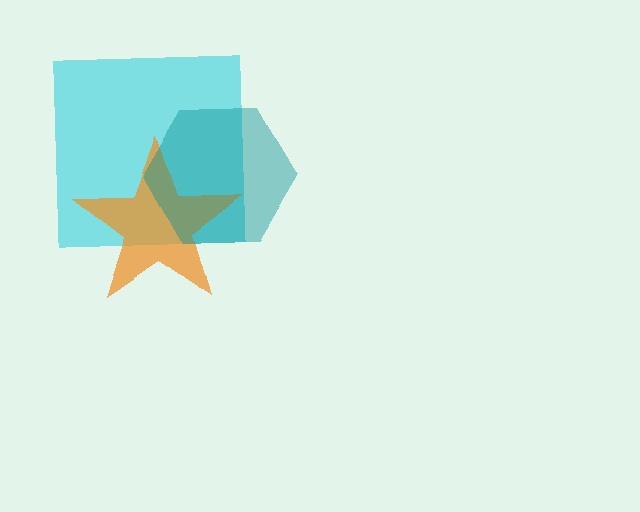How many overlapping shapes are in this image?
There are 3 overlapping shapes in the image.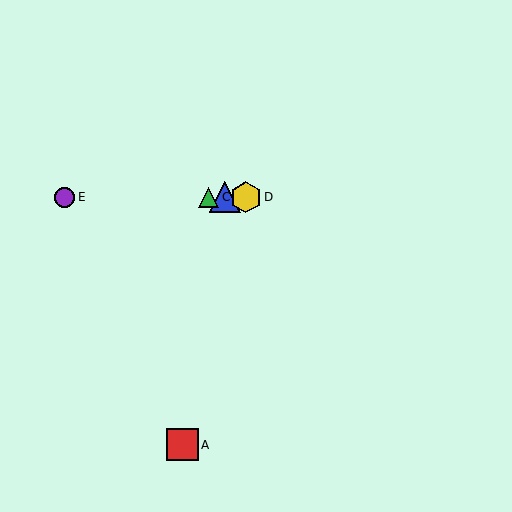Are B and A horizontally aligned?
No, B is at y≈197 and A is at y≈445.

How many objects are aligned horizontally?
4 objects (B, C, D, E) are aligned horizontally.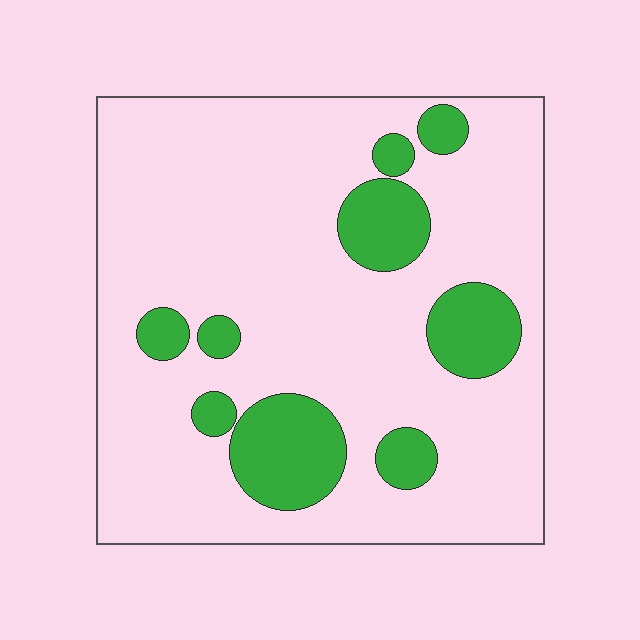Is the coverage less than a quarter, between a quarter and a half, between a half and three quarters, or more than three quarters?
Less than a quarter.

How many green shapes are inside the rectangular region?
9.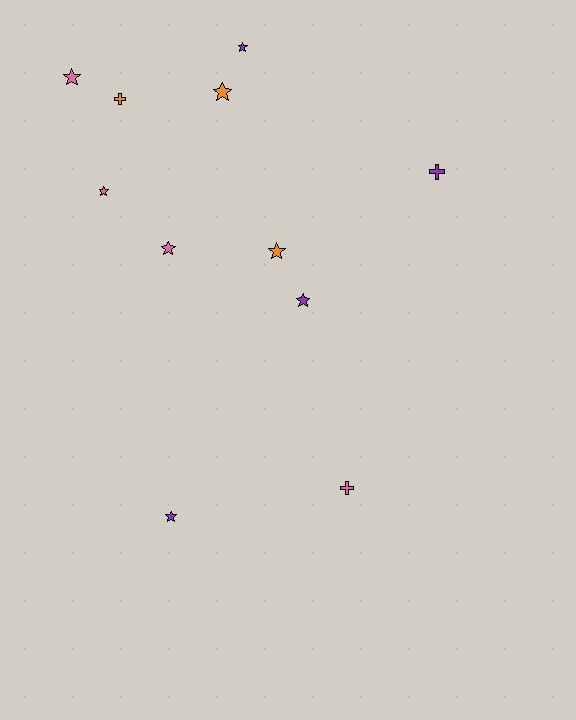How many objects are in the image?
There are 11 objects.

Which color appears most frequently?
Pink, with 4 objects.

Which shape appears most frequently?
Star, with 8 objects.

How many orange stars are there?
There are 2 orange stars.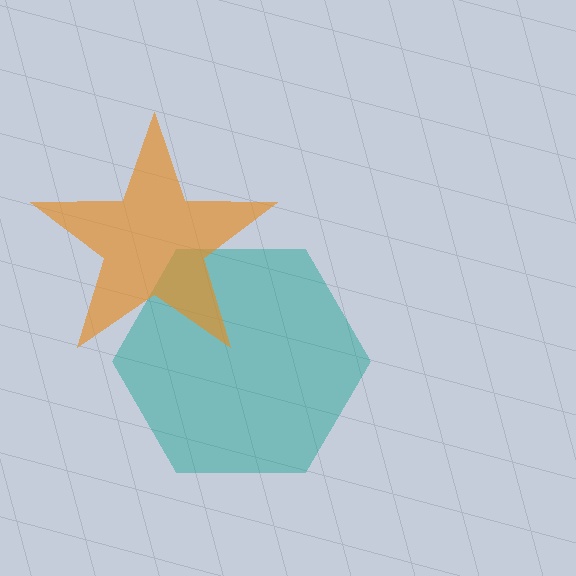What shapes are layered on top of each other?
The layered shapes are: a teal hexagon, an orange star.